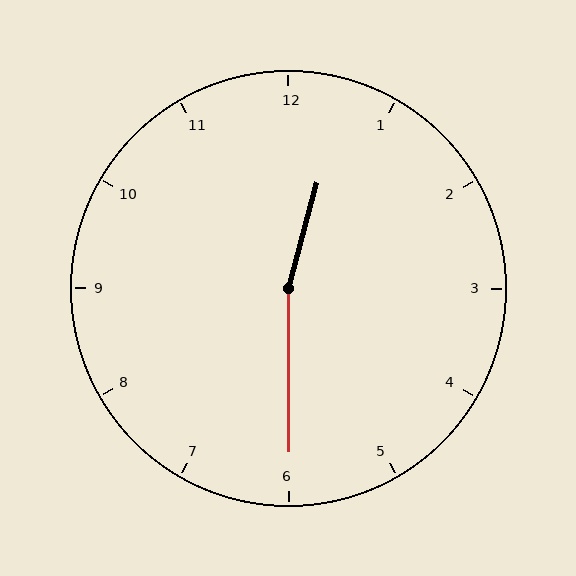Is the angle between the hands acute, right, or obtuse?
It is obtuse.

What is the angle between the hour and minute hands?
Approximately 165 degrees.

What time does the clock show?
12:30.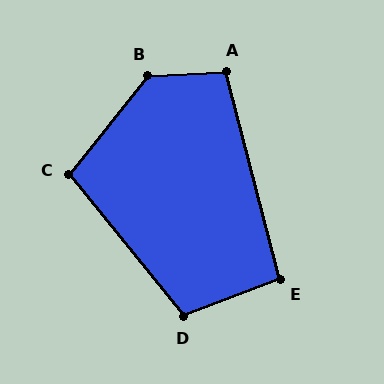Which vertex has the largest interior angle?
B, at approximately 131 degrees.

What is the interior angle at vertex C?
Approximately 103 degrees (obtuse).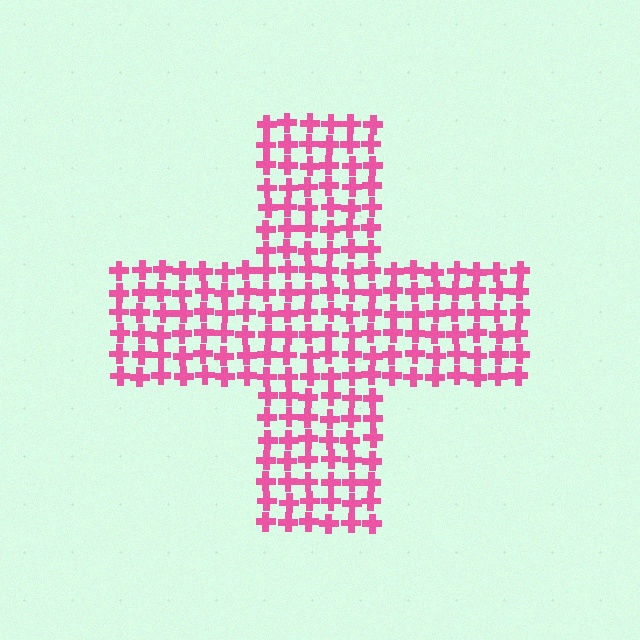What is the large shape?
The large shape is a cross.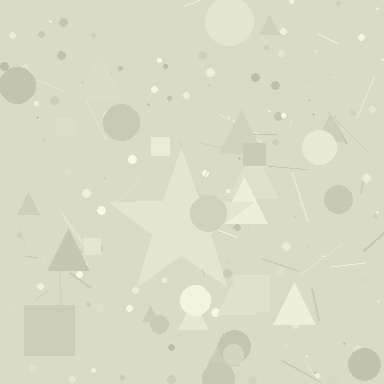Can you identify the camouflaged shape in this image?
The camouflaged shape is a star.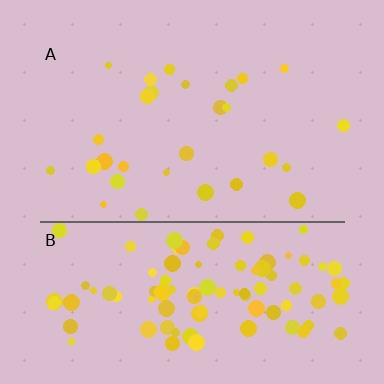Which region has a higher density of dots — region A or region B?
B (the bottom).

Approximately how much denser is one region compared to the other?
Approximately 3.8× — region B over region A.